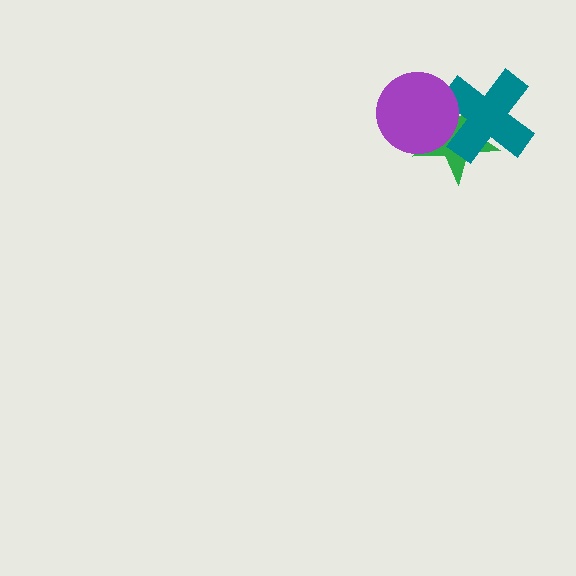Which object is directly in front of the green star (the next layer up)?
The teal cross is directly in front of the green star.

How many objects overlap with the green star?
2 objects overlap with the green star.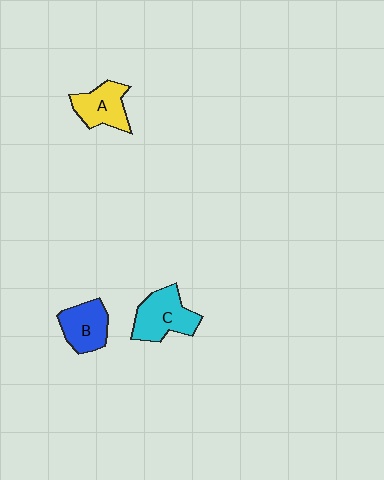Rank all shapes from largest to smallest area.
From largest to smallest: C (cyan), A (yellow), B (blue).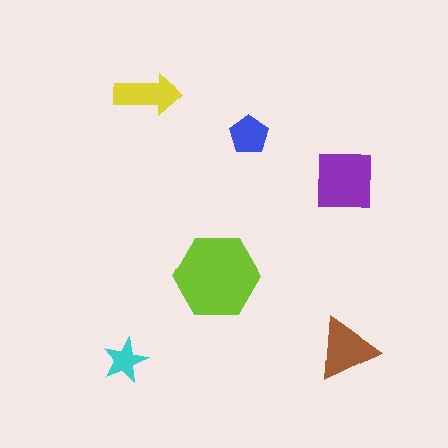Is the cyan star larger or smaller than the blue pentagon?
Smaller.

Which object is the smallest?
The cyan star.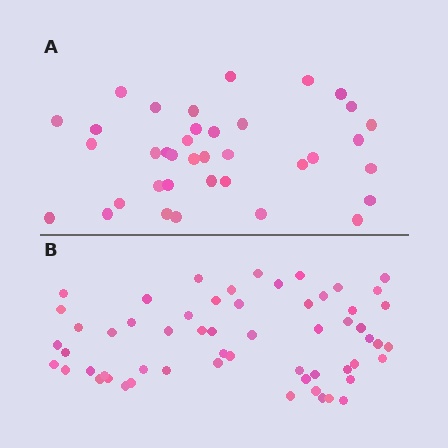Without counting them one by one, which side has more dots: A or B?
Region B (the bottom region) has more dots.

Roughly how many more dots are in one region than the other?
Region B has approximately 20 more dots than region A.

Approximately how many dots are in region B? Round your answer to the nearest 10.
About 60 dots. (The exact count is 58, which rounds to 60.)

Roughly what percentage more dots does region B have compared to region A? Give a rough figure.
About 55% more.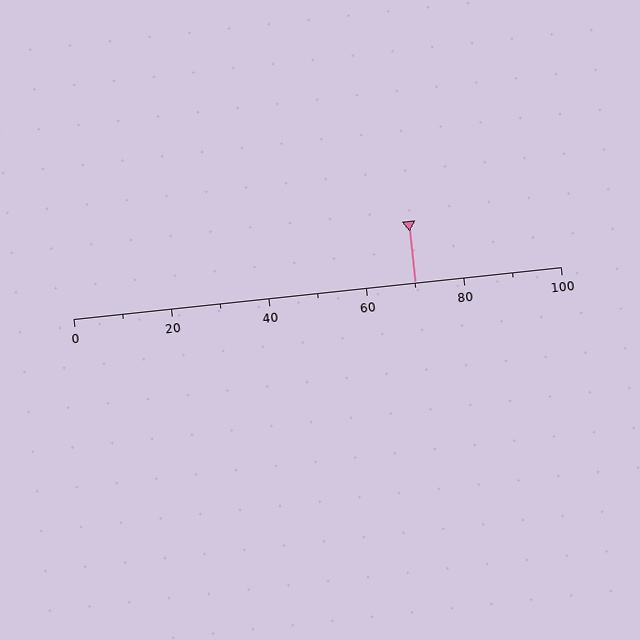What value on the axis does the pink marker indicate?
The marker indicates approximately 70.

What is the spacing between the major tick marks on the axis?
The major ticks are spaced 20 apart.